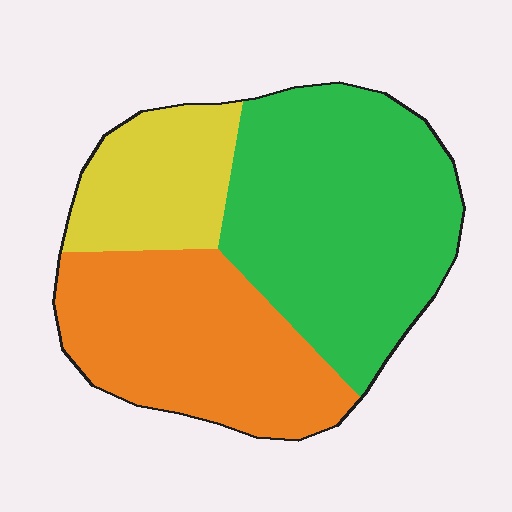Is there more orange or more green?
Green.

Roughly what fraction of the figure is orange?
Orange covers 35% of the figure.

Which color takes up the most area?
Green, at roughly 45%.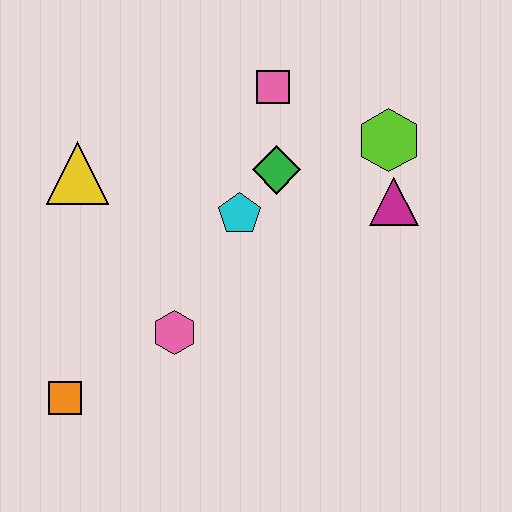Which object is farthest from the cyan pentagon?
The orange square is farthest from the cyan pentagon.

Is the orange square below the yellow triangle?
Yes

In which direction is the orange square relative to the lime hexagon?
The orange square is to the left of the lime hexagon.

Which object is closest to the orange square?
The pink hexagon is closest to the orange square.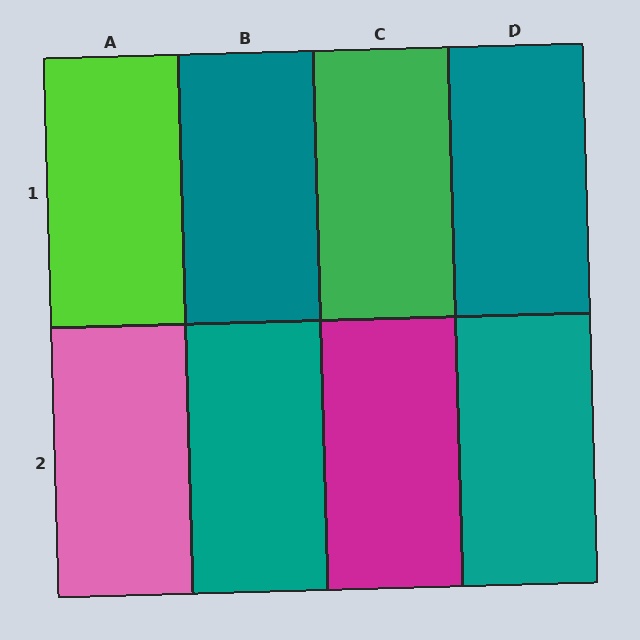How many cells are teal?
4 cells are teal.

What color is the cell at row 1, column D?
Teal.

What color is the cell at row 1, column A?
Lime.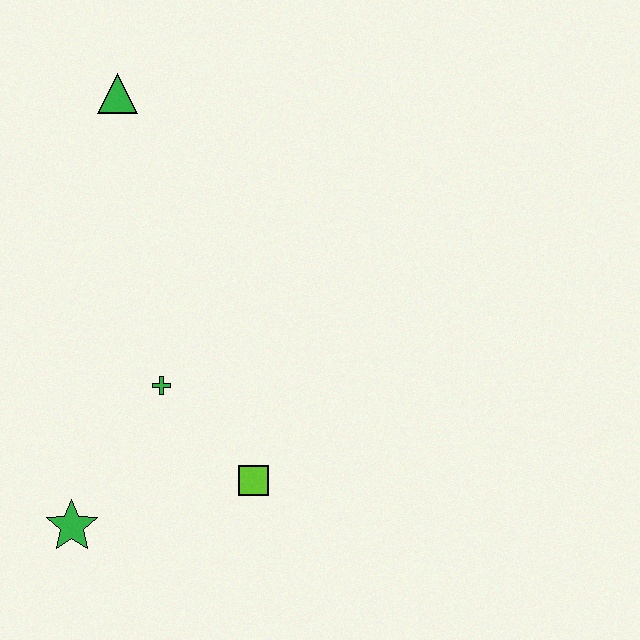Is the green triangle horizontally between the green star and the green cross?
Yes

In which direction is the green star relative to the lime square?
The green star is to the left of the lime square.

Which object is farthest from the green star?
The green triangle is farthest from the green star.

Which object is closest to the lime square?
The green cross is closest to the lime square.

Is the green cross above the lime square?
Yes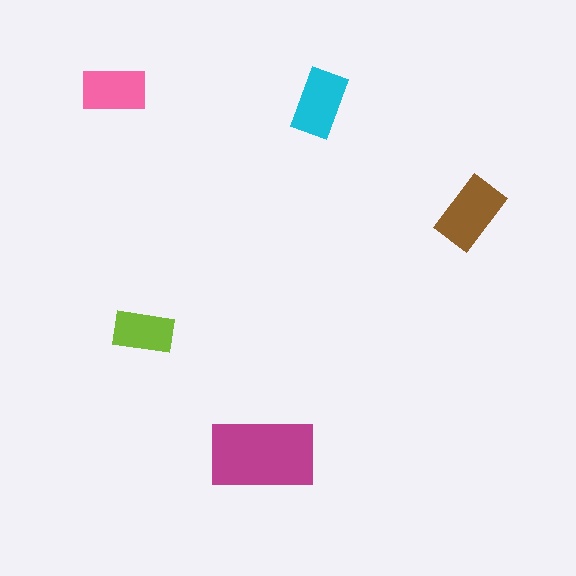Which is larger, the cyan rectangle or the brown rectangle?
The brown one.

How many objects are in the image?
There are 5 objects in the image.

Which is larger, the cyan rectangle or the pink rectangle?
The cyan one.